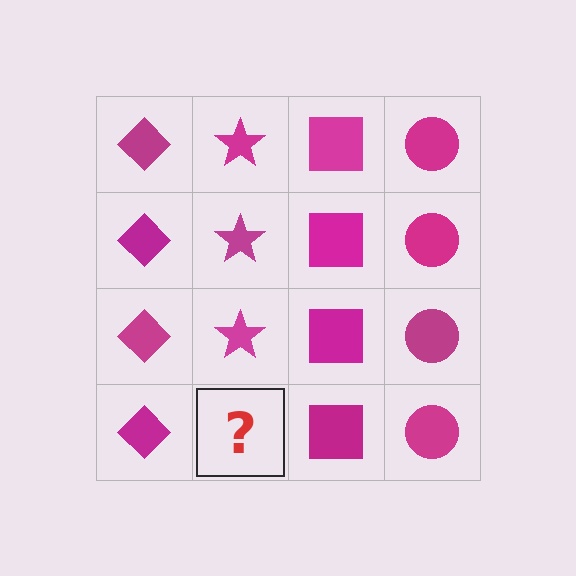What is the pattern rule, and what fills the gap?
The rule is that each column has a consistent shape. The gap should be filled with a magenta star.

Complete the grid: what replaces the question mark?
The question mark should be replaced with a magenta star.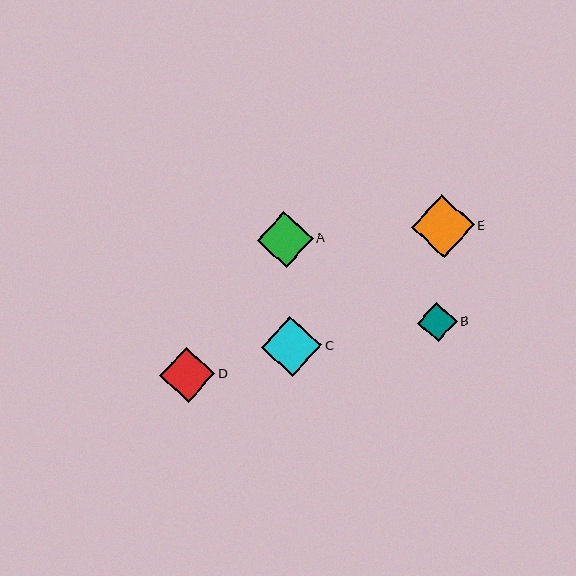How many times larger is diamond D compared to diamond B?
Diamond D is approximately 1.4 times the size of diamond B.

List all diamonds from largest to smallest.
From largest to smallest: E, C, A, D, B.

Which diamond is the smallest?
Diamond B is the smallest with a size of approximately 39 pixels.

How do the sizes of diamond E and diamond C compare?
Diamond E and diamond C are approximately the same size.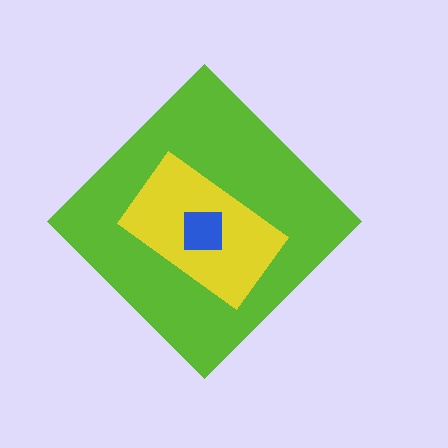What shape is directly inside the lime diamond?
The yellow rectangle.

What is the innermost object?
The blue square.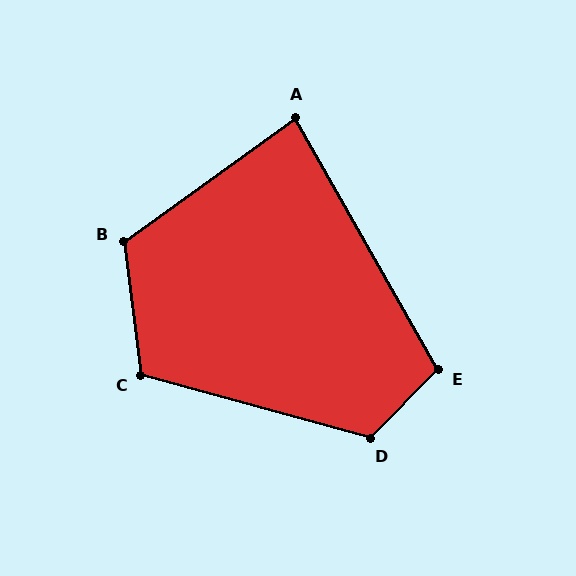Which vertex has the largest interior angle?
D, at approximately 120 degrees.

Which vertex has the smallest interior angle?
A, at approximately 84 degrees.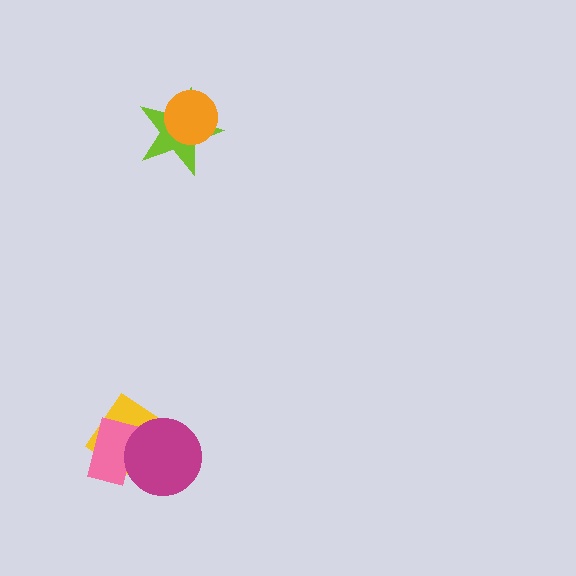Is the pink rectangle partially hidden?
Yes, it is partially covered by another shape.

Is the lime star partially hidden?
Yes, it is partially covered by another shape.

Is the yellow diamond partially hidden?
Yes, it is partially covered by another shape.